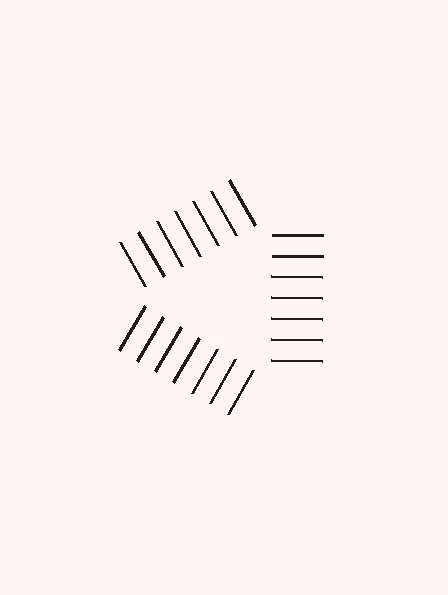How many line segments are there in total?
21 — 7 along each of the 3 edges.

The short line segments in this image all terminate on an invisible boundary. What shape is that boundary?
An illusory triangle — the line segments terminate on its edges but no continuous stroke is drawn.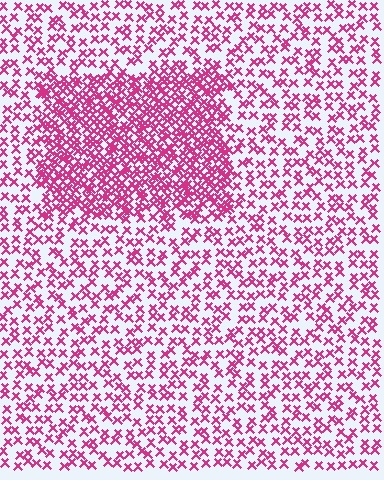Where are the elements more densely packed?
The elements are more densely packed inside the rectangle boundary.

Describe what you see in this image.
The image contains small magenta elements arranged at two different densities. A rectangle-shaped region is visible where the elements are more densely packed than the surrounding area.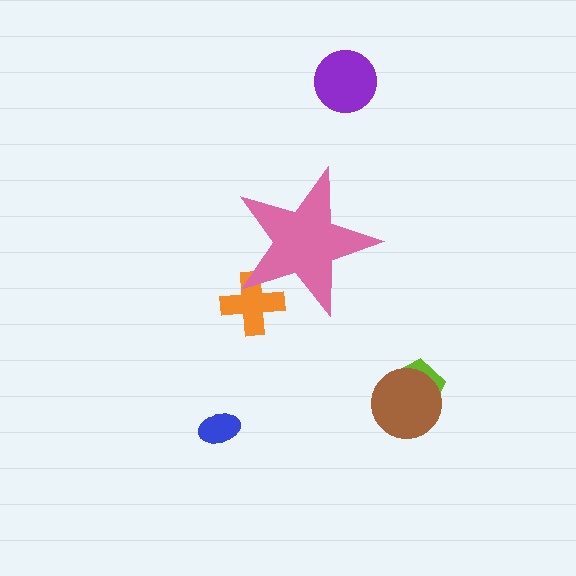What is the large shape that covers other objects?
A pink star.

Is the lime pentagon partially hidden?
No, the lime pentagon is fully visible.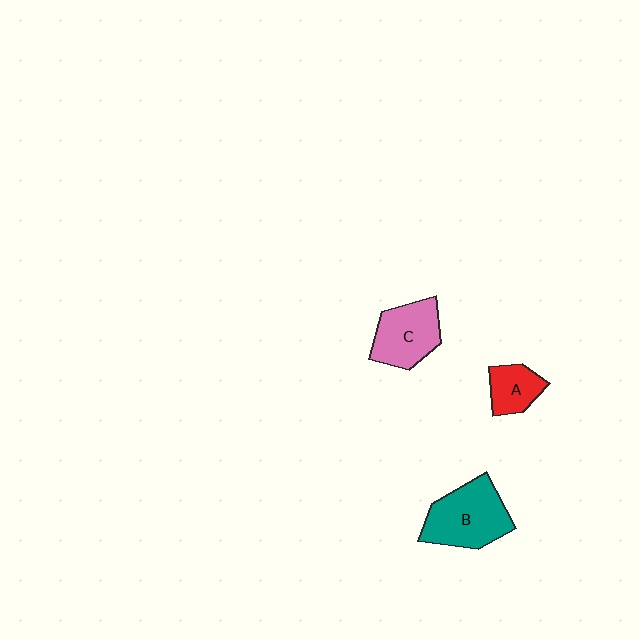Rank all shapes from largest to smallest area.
From largest to smallest: B (teal), C (pink), A (red).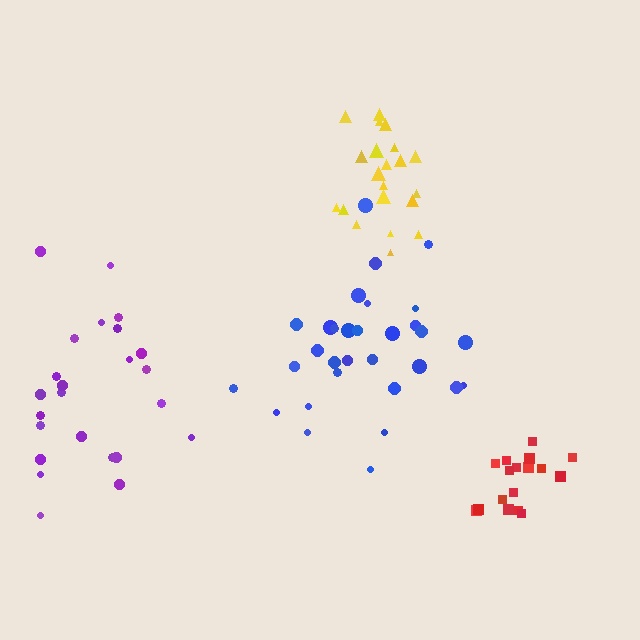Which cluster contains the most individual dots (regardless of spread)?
Blue (31).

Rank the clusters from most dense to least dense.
red, yellow, blue, purple.